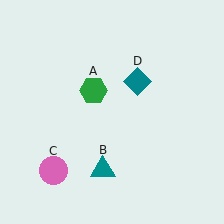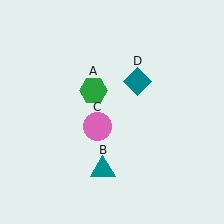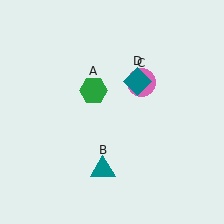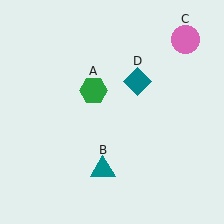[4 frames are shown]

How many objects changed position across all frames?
1 object changed position: pink circle (object C).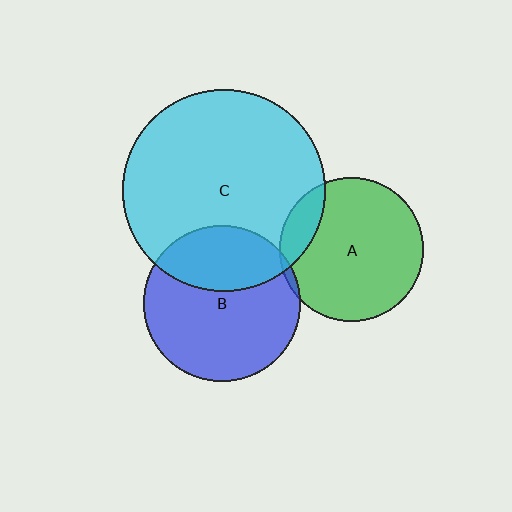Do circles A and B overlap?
Yes.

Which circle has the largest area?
Circle C (cyan).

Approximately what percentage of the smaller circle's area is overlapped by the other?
Approximately 5%.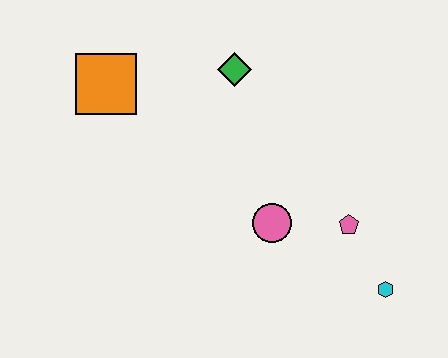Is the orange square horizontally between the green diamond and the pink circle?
No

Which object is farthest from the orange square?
The cyan hexagon is farthest from the orange square.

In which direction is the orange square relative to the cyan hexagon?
The orange square is to the left of the cyan hexagon.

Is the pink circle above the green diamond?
No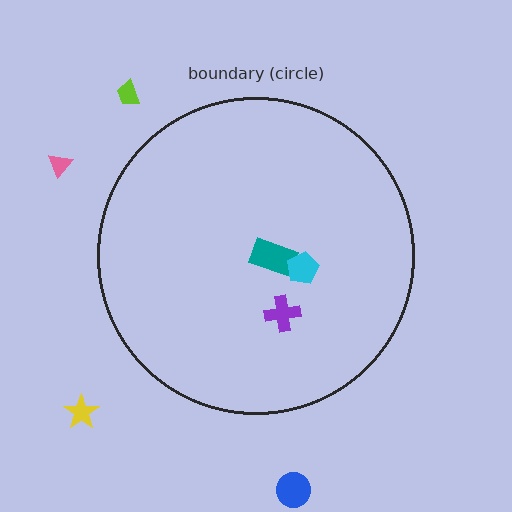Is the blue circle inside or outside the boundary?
Outside.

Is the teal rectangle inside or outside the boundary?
Inside.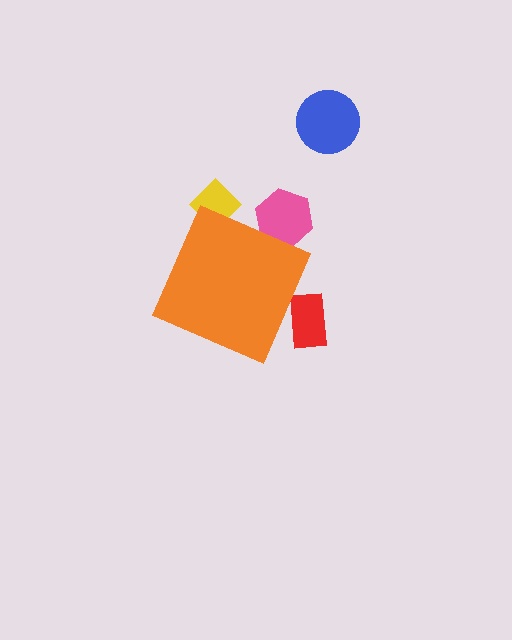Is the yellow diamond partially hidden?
Yes, the yellow diamond is partially hidden behind the orange diamond.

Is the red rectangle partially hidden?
Yes, the red rectangle is partially hidden behind the orange diamond.